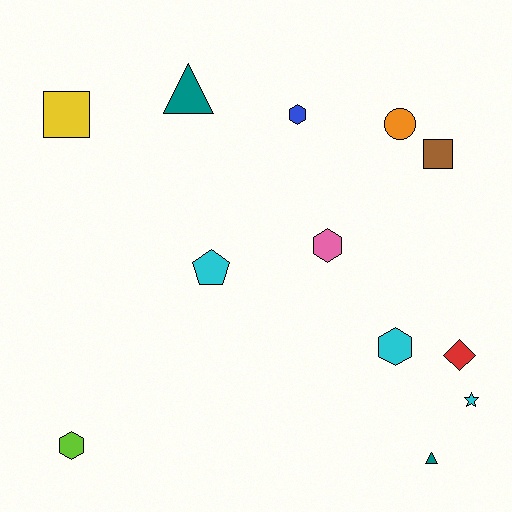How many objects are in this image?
There are 12 objects.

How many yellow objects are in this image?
There is 1 yellow object.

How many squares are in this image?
There are 2 squares.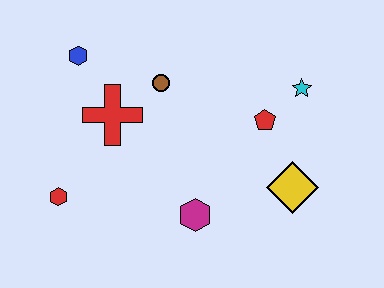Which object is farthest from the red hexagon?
The cyan star is farthest from the red hexagon.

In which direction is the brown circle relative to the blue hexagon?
The brown circle is to the right of the blue hexagon.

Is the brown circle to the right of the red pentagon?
No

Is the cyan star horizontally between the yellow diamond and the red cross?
No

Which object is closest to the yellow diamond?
The red pentagon is closest to the yellow diamond.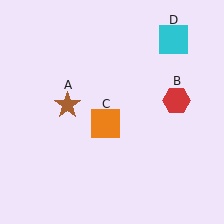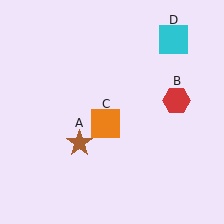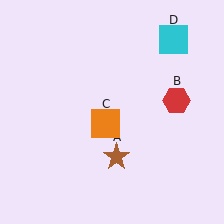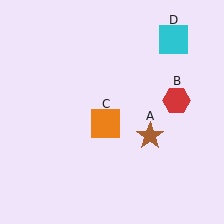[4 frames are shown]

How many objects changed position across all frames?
1 object changed position: brown star (object A).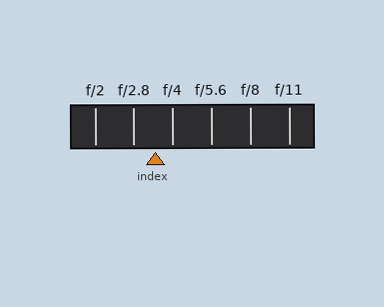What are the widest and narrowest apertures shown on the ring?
The widest aperture shown is f/2 and the narrowest is f/11.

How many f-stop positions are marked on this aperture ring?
There are 6 f-stop positions marked.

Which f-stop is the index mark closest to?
The index mark is closest to f/4.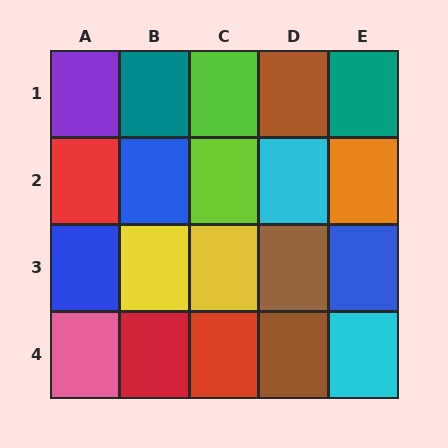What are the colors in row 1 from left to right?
Purple, teal, lime, brown, teal.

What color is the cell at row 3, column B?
Yellow.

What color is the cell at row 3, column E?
Blue.